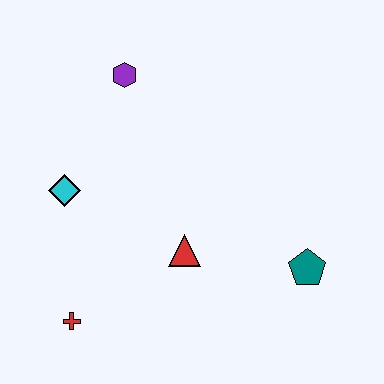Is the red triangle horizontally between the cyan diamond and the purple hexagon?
No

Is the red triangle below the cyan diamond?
Yes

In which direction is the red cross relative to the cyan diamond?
The red cross is below the cyan diamond.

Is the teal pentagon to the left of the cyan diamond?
No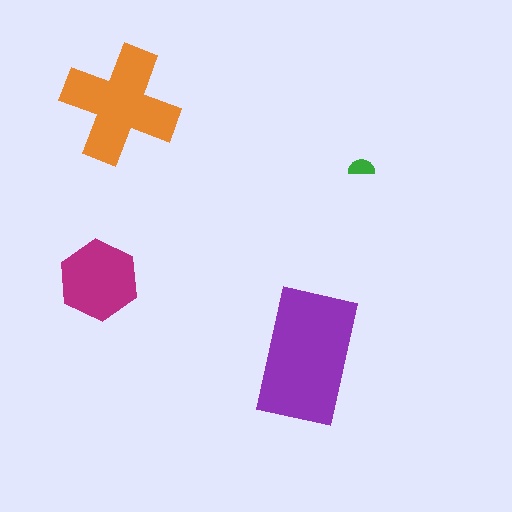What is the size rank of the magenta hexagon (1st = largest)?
3rd.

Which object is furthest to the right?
The green semicircle is rightmost.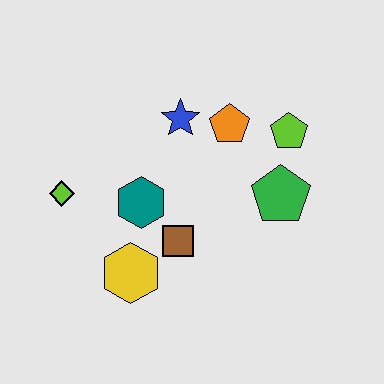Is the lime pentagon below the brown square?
No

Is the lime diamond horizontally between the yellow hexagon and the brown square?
No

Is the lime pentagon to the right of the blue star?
Yes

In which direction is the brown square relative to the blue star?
The brown square is below the blue star.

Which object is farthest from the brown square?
The lime pentagon is farthest from the brown square.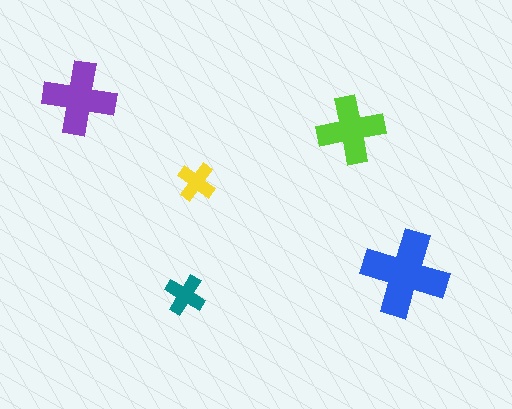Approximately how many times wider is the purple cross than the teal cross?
About 2 times wider.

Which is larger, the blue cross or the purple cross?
The blue one.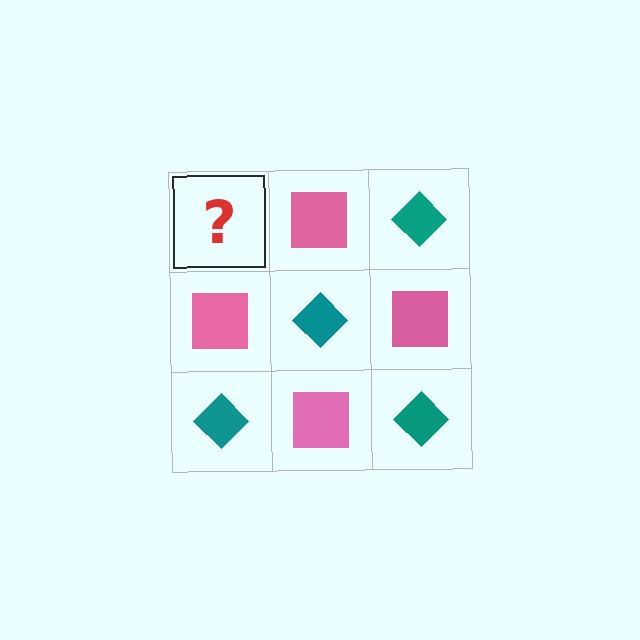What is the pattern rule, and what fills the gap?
The rule is that it alternates teal diamond and pink square in a checkerboard pattern. The gap should be filled with a teal diamond.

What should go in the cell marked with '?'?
The missing cell should contain a teal diamond.